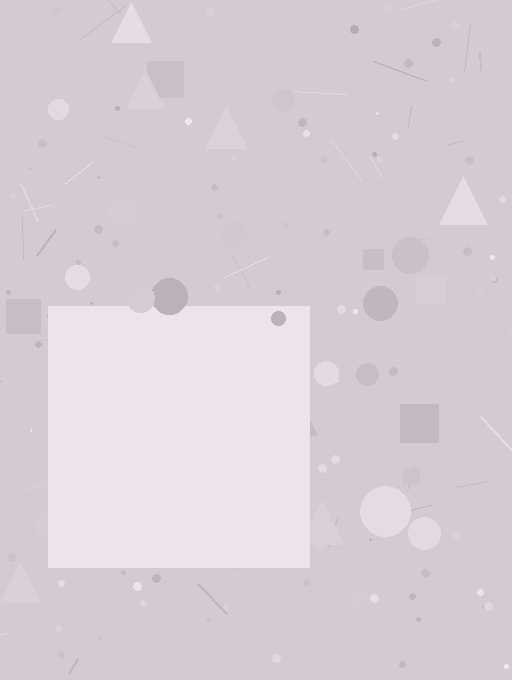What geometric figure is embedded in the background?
A square is embedded in the background.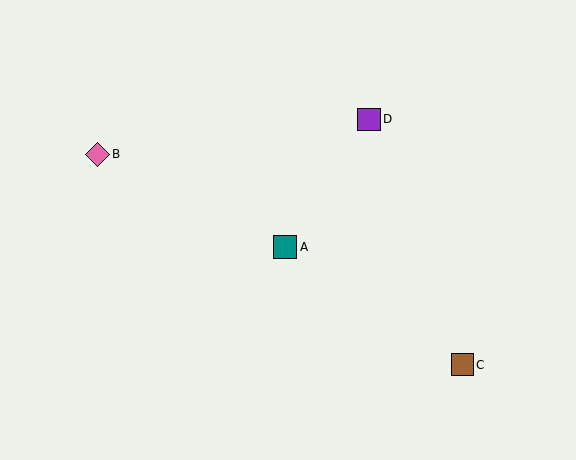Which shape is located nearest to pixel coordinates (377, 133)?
The purple square (labeled D) at (369, 119) is nearest to that location.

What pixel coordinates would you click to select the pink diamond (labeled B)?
Click at (98, 154) to select the pink diamond B.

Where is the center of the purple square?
The center of the purple square is at (369, 119).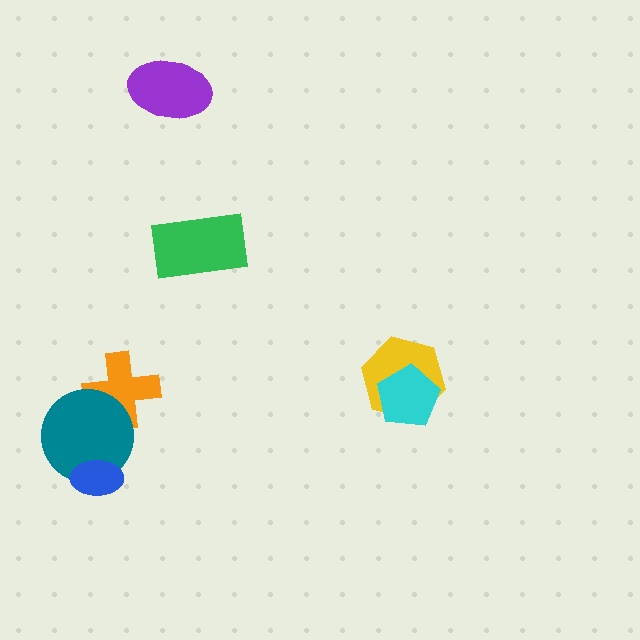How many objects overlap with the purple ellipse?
0 objects overlap with the purple ellipse.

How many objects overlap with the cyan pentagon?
1 object overlaps with the cyan pentagon.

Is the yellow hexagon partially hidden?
Yes, it is partially covered by another shape.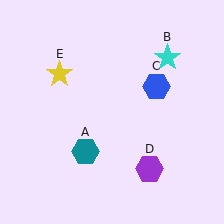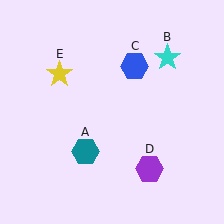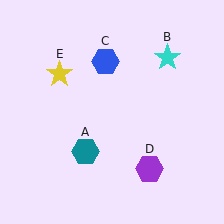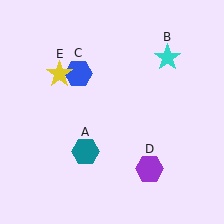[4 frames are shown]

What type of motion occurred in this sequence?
The blue hexagon (object C) rotated counterclockwise around the center of the scene.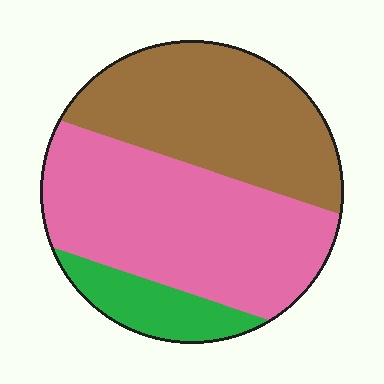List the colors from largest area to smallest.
From largest to smallest: pink, brown, green.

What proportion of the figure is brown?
Brown takes up about two fifths (2/5) of the figure.